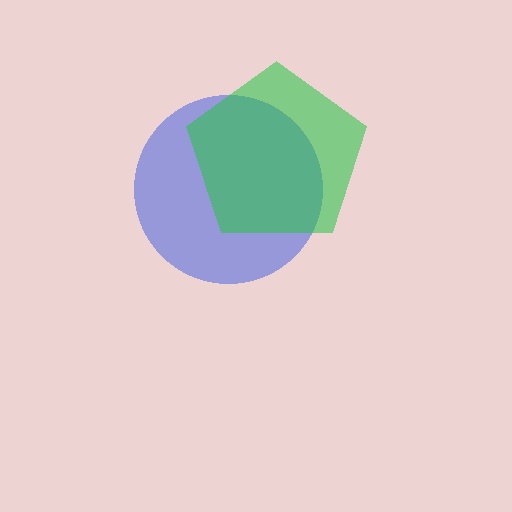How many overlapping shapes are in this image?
There are 2 overlapping shapes in the image.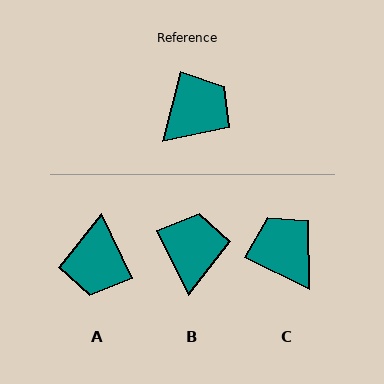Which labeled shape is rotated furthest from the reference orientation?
A, about 140 degrees away.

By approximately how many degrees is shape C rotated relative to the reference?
Approximately 78 degrees counter-clockwise.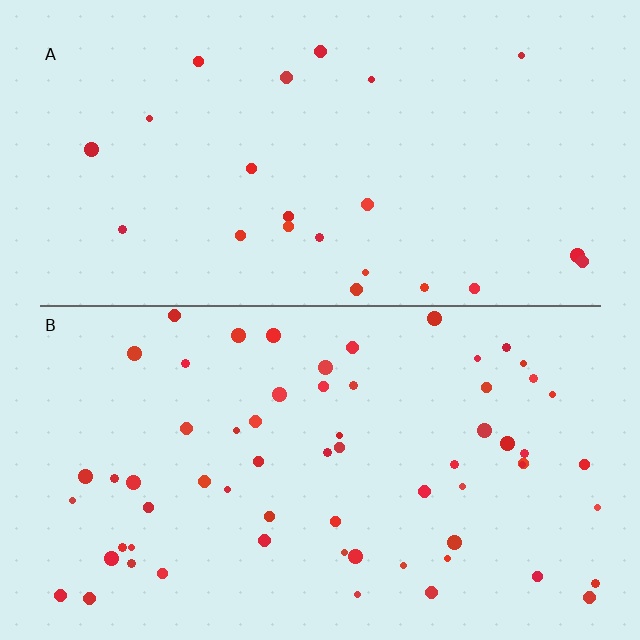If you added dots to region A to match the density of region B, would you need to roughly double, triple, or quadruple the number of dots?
Approximately triple.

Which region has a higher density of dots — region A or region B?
B (the bottom).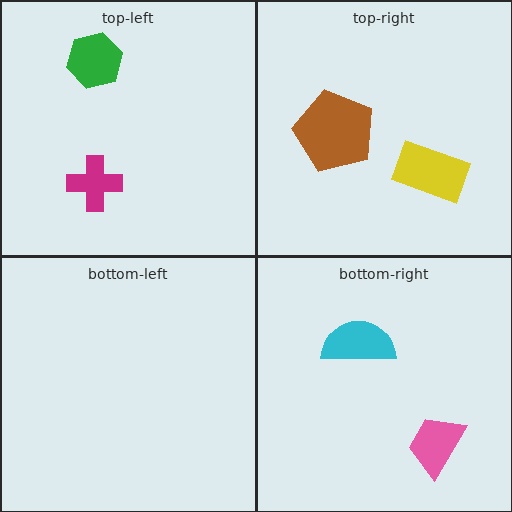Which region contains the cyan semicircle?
The bottom-right region.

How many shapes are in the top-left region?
2.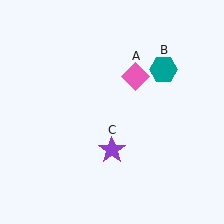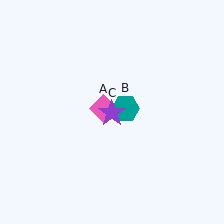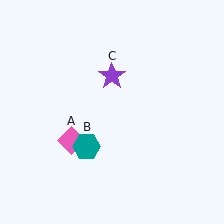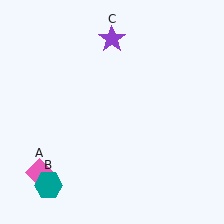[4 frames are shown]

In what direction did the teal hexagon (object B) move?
The teal hexagon (object B) moved down and to the left.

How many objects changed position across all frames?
3 objects changed position: pink diamond (object A), teal hexagon (object B), purple star (object C).